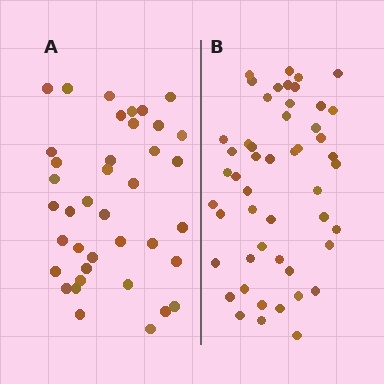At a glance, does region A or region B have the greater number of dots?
Region B (the right region) has more dots.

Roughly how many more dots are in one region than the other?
Region B has roughly 12 or so more dots than region A.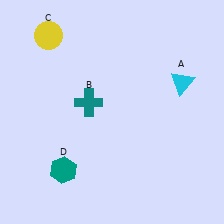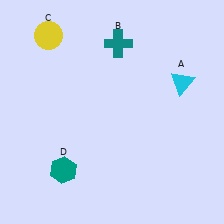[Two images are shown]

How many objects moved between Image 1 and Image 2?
1 object moved between the two images.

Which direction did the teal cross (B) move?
The teal cross (B) moved up.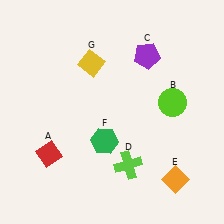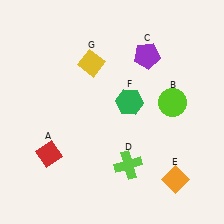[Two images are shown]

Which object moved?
The green hexagon (F) moved up.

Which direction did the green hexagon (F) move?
The green hexagon (F) moved up.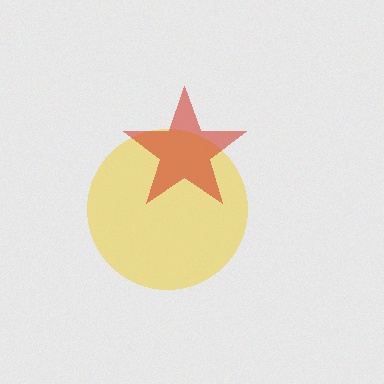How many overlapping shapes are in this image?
There are 2 overlapping shapes in the image.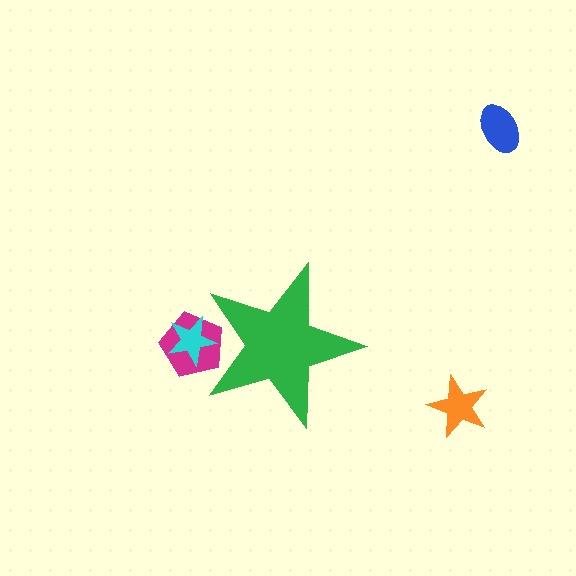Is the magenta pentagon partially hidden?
Yes, the magenta pentagon is partially hidden behind the green star.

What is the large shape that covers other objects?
A green star.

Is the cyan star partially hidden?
Yes, the cyan star is partially hidden behind the green star.